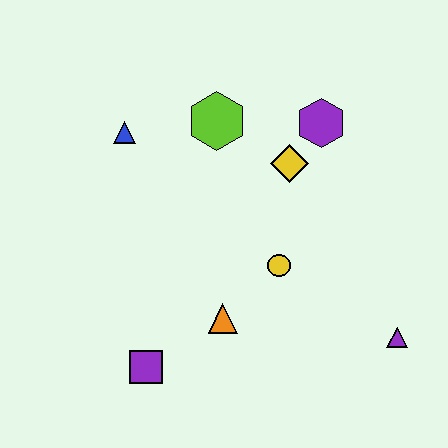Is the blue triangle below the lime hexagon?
Yes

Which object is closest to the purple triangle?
The yellow circle is closest to the purple triangle.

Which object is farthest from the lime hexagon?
The purple triangle is farthest from the lime hexagon.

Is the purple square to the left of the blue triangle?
No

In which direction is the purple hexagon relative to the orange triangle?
The purple hexagon is above the orange triangle.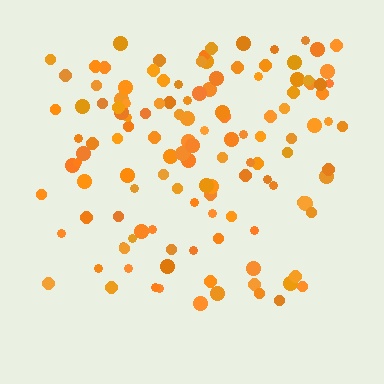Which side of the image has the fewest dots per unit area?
The bottom.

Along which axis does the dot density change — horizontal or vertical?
Vertical.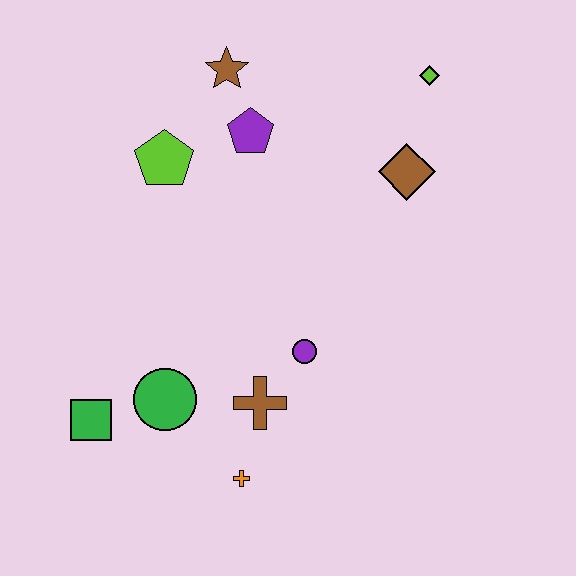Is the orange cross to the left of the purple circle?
Yes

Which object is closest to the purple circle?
The brown cross is closest to the purple circle.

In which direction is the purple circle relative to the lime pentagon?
The purple circle is below the lime pentagon.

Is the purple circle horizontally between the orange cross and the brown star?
No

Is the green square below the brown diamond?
Yes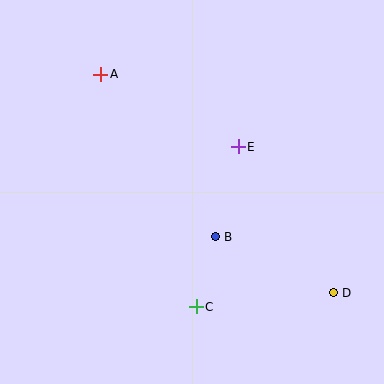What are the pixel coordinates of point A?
Point A is at (101, 74).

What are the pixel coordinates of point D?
Point D is at (333, 293).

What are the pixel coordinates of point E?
Point E is at (238, 147).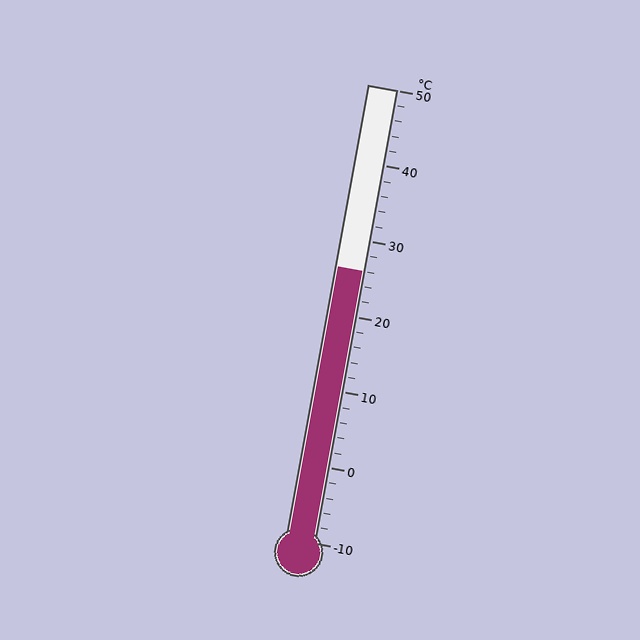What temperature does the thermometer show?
The thermometer shows approximately 26°C.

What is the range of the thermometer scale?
The thermometer scale ranges from -10°C to 50°C.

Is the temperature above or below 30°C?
The temperature is below 30°C.